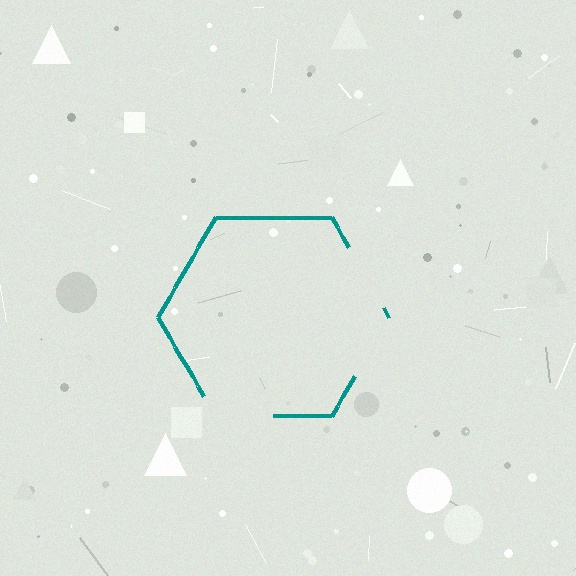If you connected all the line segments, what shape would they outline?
They would outline a hexagon.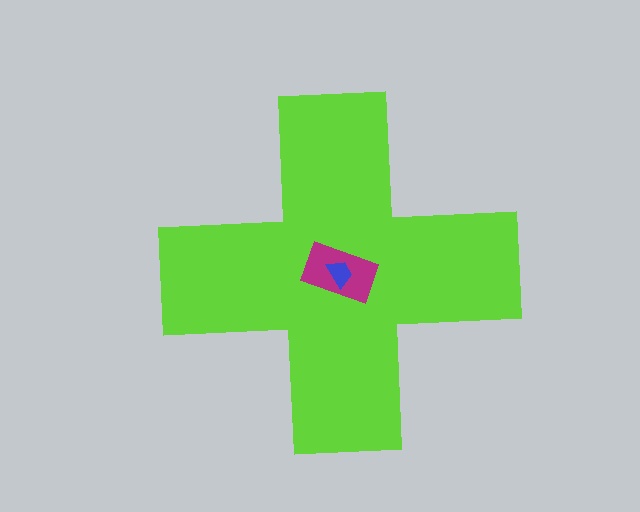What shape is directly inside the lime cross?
The magenta rectangle.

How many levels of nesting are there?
3.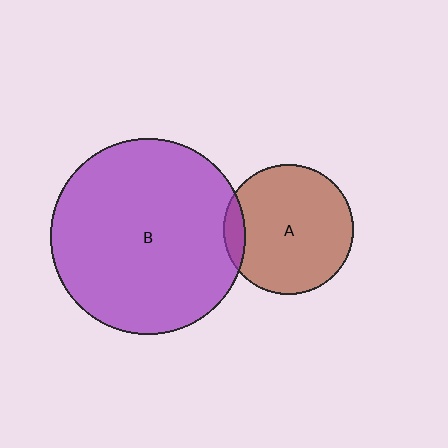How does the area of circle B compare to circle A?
Approximately 2.3 times.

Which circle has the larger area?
Circle B (purple).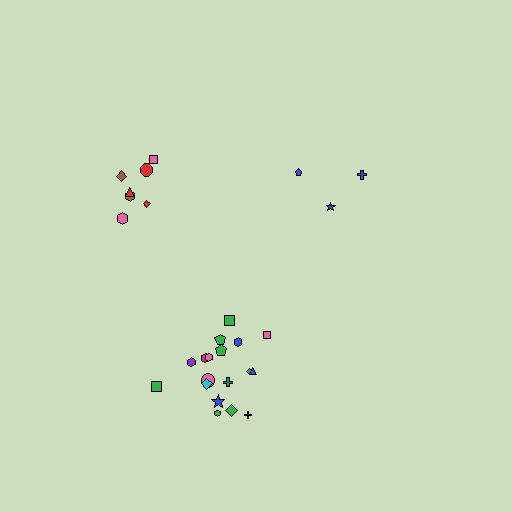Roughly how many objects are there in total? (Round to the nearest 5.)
Roughly 30 objects in total.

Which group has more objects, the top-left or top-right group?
The top-left group.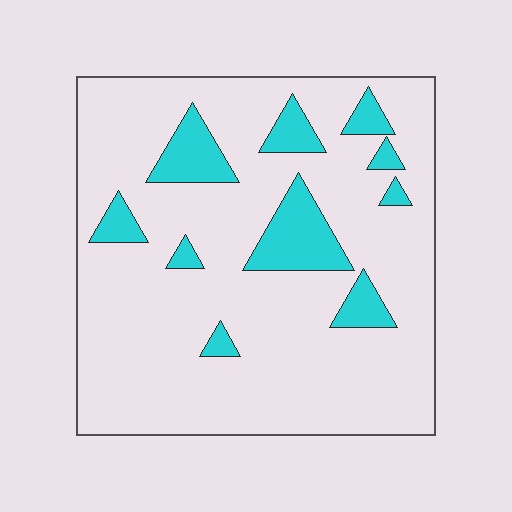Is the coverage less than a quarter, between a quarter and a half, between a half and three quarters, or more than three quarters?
Less than a quarter.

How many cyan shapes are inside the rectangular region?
10.